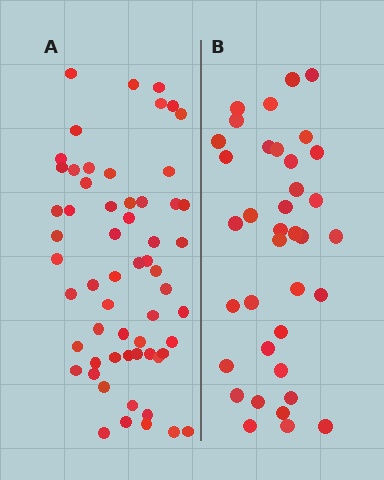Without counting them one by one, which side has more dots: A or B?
Region A (the left region) has more dots.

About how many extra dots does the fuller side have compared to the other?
Region A has approximately 20 more dots than region B.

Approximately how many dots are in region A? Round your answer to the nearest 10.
About 60 dots. (The exact count is 59, which rounds to 60.)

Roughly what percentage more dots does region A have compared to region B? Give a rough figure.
About 60% more.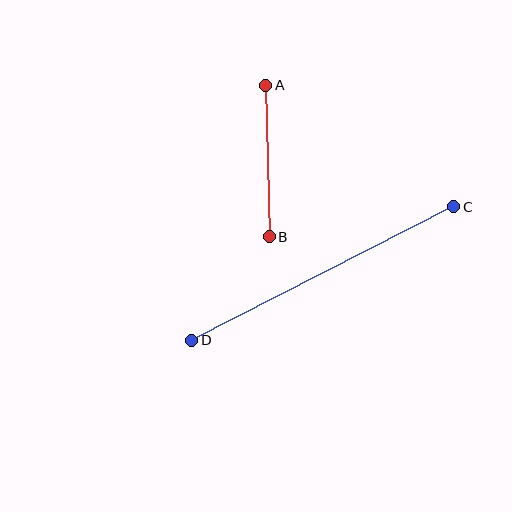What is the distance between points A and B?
The distance is approximately 151 pixels.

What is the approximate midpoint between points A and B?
The midpoint is at approximately (268, 161) pixels.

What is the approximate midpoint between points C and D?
The midpoint is at approximately (323, 273) pixels.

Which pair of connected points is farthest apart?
Points C and D are farthest apart.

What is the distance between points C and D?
The distance is approximately 294 pixels.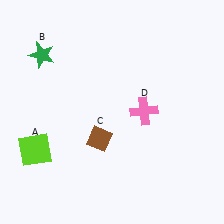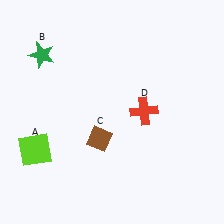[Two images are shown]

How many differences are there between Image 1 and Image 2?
There is 1 difference between the two images.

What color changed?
The cross (D) changed from pink in Image 1 to red in Image 2.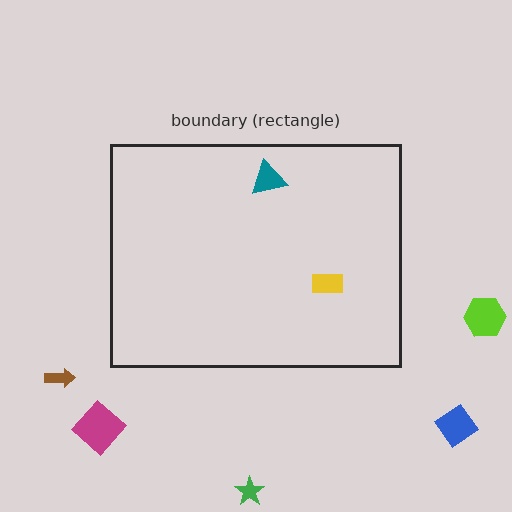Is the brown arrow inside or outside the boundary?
Outside.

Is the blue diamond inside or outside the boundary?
Outside.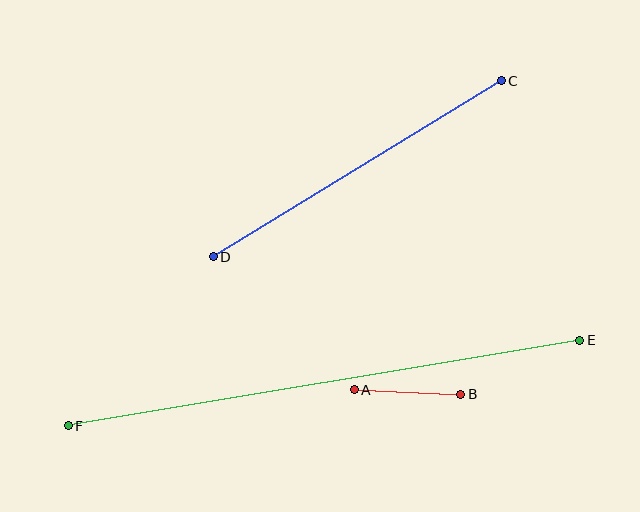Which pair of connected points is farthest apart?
Points E and F are farthest apart.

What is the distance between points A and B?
The distance is approximately 107 pixels.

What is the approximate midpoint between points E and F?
The midpoint is at approximately (324, 383) pixels.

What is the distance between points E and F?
The distance is approximately 519 pixels.